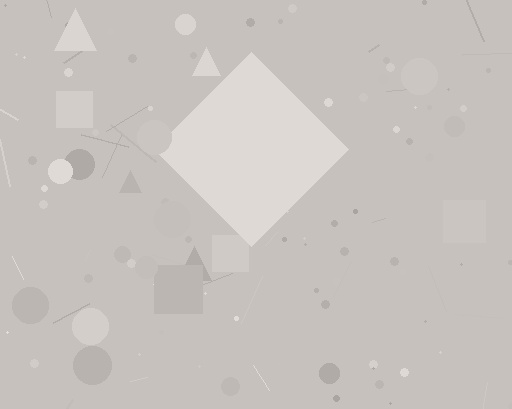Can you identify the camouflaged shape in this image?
The camouflaged shape is a diamond.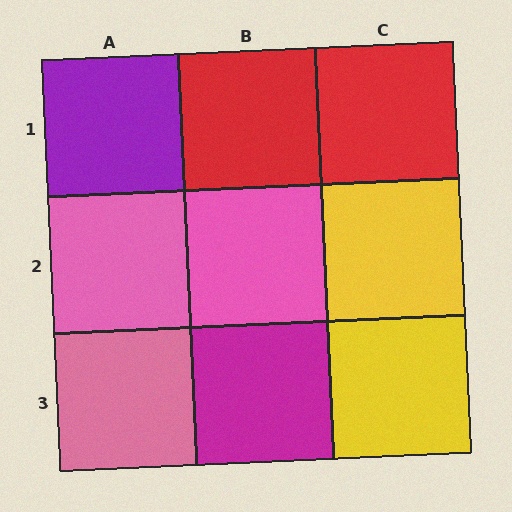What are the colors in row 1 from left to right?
Purple, red, red.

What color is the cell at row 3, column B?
Magenta.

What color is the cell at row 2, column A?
Pink.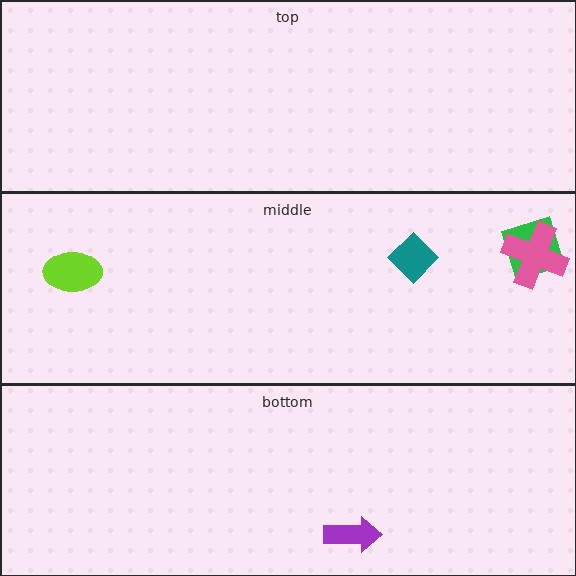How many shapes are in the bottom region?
1.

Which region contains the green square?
The middle region.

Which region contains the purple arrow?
The bottom region.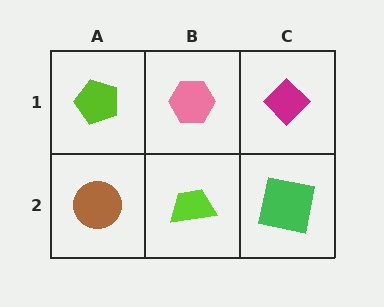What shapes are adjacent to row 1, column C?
A green square (row 2, column C), a pink hexagon (row 1, column B).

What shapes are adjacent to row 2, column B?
A pink hexagon (row 1, column B), a brown circle (row 2, column A), a green square (row 2, column C).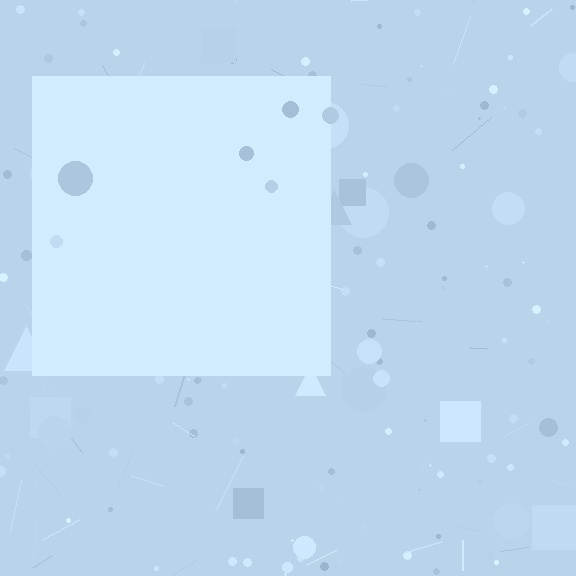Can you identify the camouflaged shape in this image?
The camouflaged shape is a square.